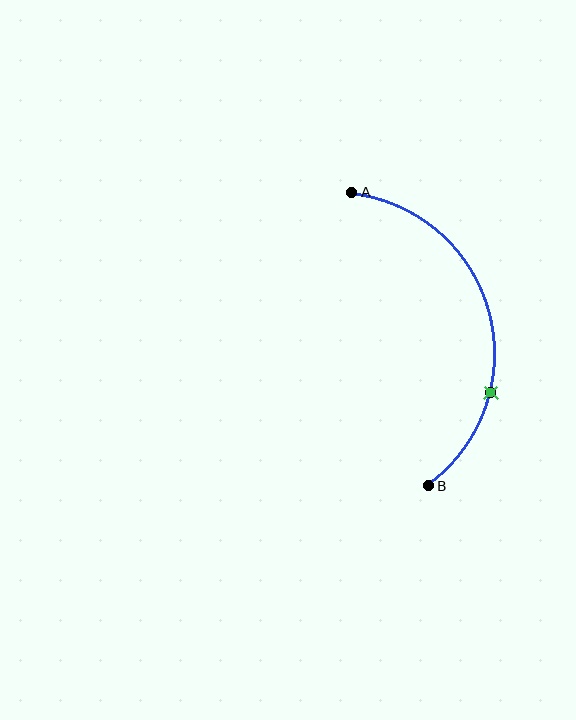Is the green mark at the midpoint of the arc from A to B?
No. The green mark lies on the arc but is closer to endpoint B. The arc midpoint would be at the point on the curve equidistant along the arc from both A and B.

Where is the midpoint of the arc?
The arc midpoint is the point on the curve farthest from the straight line joining A and B. It sits to the right of that line.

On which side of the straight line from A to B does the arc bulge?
The arc bulges to the right of the straight line connecting A and B.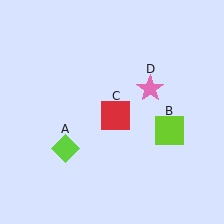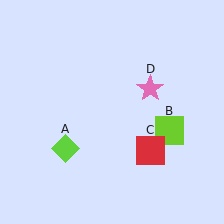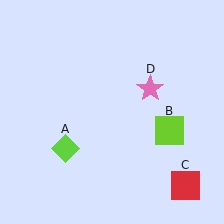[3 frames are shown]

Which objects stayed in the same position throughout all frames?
Lime diamond (object A) and lime square (object B) and pink star (object D) remained stationary.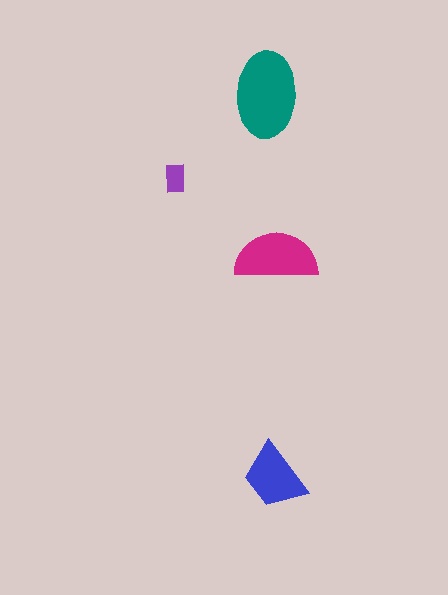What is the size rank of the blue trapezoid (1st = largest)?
3rd.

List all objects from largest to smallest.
The teal ellipse, the magenta semicircle, the blue trapezoid, the purple rectangle.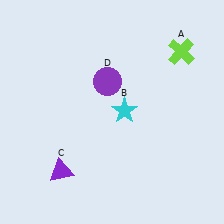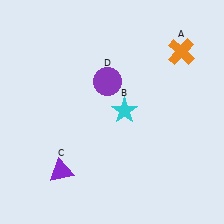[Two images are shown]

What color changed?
The cross (A) changed from lime in Image 1 to orange in Image 2.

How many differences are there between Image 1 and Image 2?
There is 1 difference between the two images.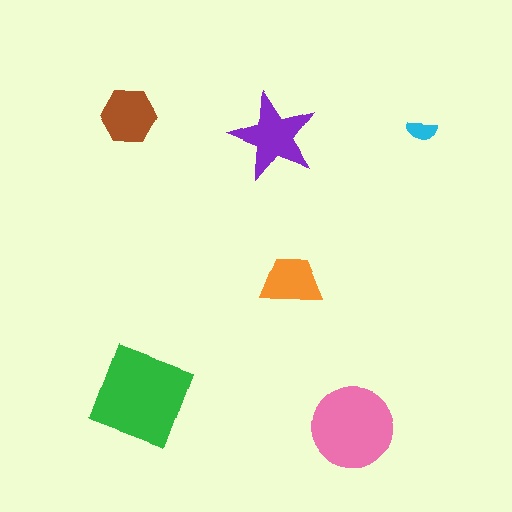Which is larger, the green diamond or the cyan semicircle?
The green diamond.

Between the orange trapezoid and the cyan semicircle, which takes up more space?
The orange trapezoid.